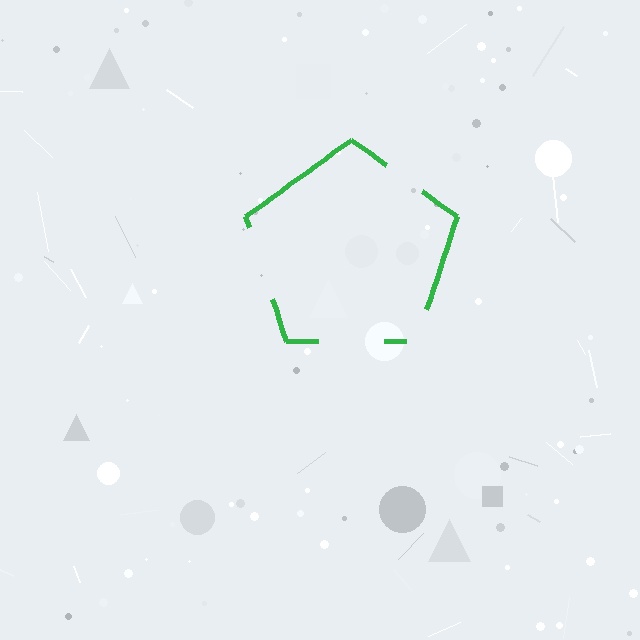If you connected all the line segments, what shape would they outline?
They would outline a pentagon.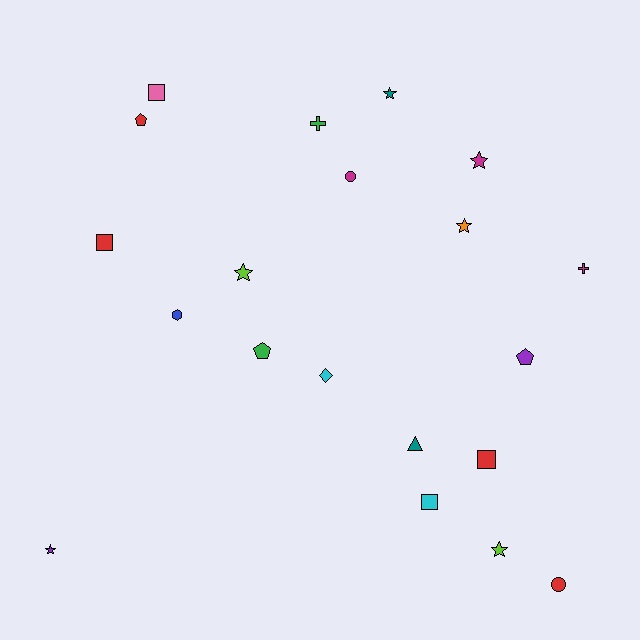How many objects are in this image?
There are 20 objects.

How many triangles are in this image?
There is 1 triangle.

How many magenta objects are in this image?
There are 3 magenta objects.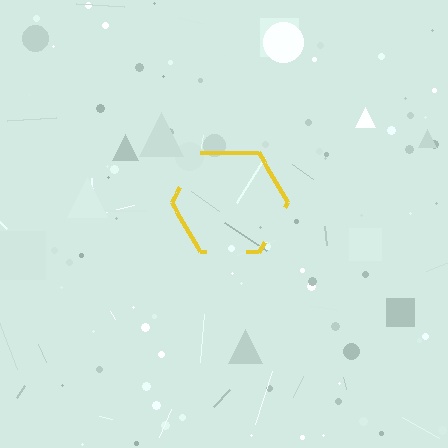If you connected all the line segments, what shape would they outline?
They would outline a hexagon.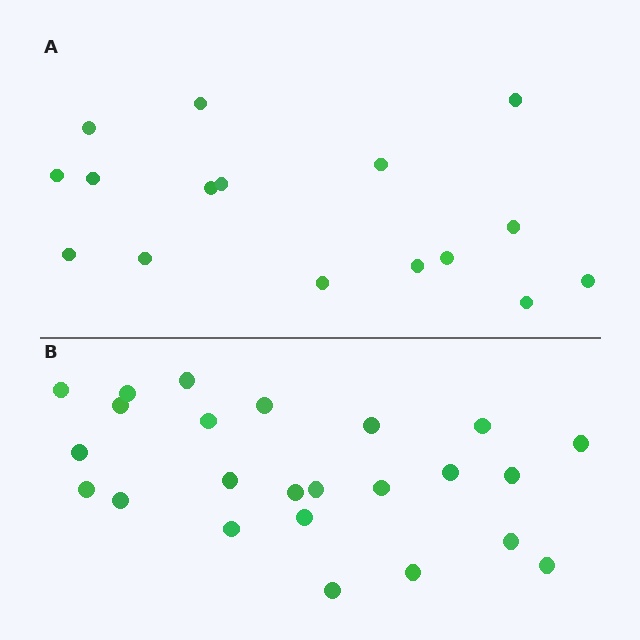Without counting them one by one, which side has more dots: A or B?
Region B (the bottom region) has more dots.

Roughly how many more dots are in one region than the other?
Region B has roughly 8 or so more dots than region A.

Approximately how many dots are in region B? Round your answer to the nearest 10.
About 20 dots. (The exact count is 24, which rounds to 20.)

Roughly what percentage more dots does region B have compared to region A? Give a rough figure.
About 50% more.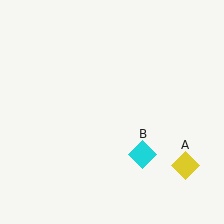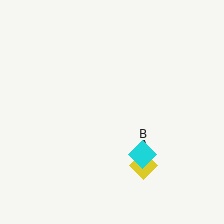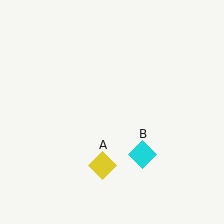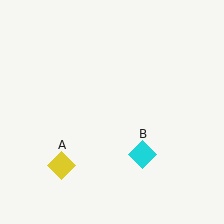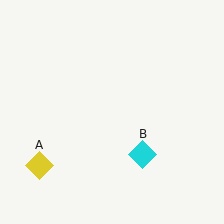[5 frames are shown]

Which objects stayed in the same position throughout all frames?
Cyan diamond (object B) remained stationary.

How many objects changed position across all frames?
1 object changed position: yellow diamond (object A).